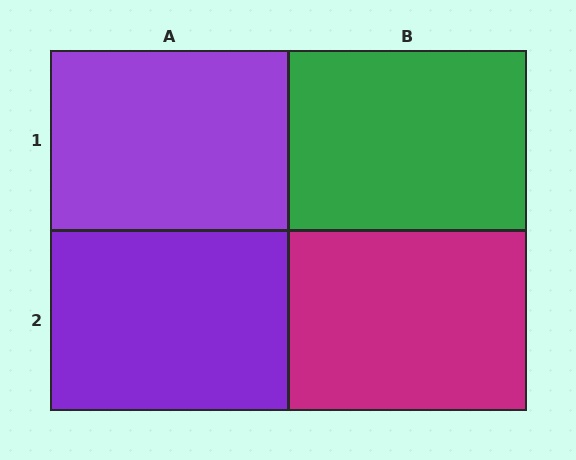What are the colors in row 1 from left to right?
Purple, green.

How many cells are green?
1 cell is green.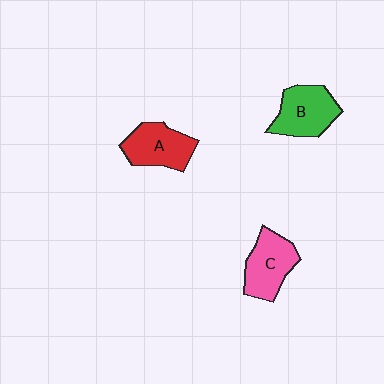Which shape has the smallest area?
Shape A (red).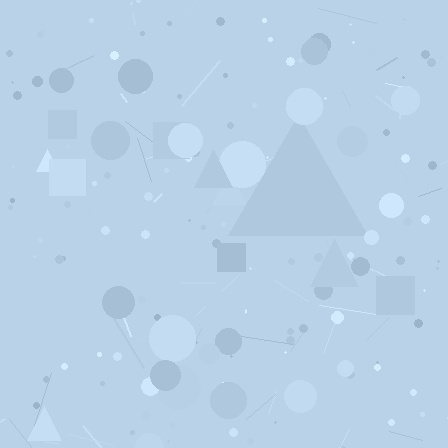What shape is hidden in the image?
A triangle is hidden in the image.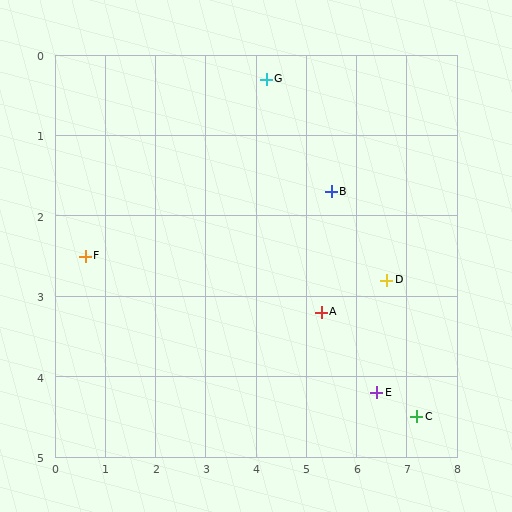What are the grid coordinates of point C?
Point C is at approximately (7.2, 4.5).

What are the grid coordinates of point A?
Point A is at approximately (5.3, 3.2).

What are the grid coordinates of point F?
Point F is at approximately (0.6, 2.5).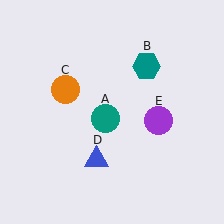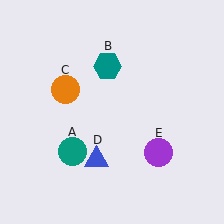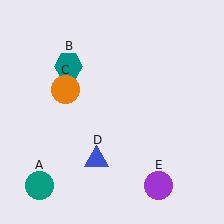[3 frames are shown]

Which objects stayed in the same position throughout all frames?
Orange circle (object C) and blue triangle (object D) remained stationary.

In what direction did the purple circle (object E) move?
The purple circle (object E) moved down.